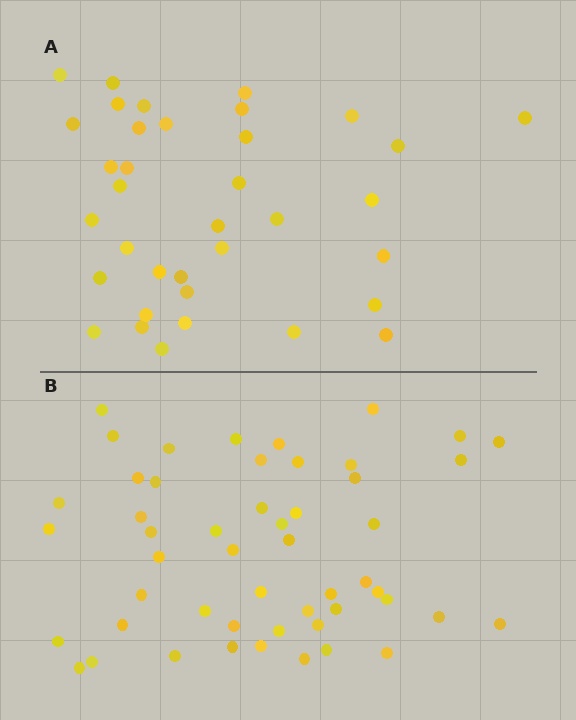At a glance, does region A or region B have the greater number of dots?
Region B (the bottom region) has more dots.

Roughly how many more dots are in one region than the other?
Region B has approximately 15 more dots than region A.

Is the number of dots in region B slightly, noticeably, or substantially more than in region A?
Region B has noticeably more, but not dramatically so. The ratio is roughly 1.4 to 1.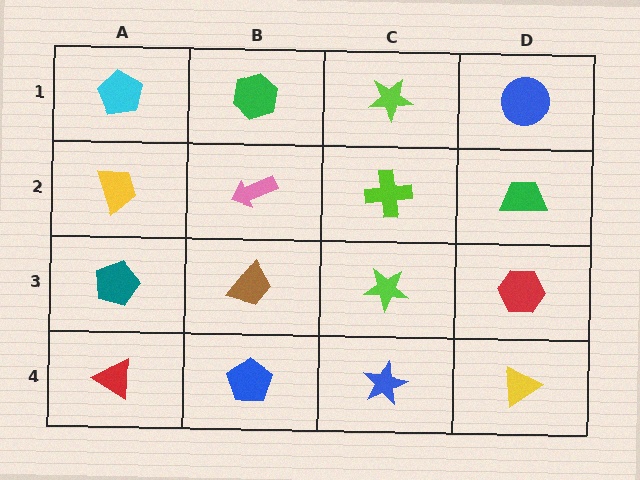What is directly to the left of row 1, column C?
A green hexagon.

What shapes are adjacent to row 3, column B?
A pink arrow (row 2, column B), a blue pentagon (row 4, column B), a teal pentagon (row 3, column A), a lime star (row 3, column C).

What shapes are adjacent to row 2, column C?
A lime star (row 1, column C), a lime star (row 3, column C), a pink arrow (row 2, column B), a green trapezoid (row 2, column D).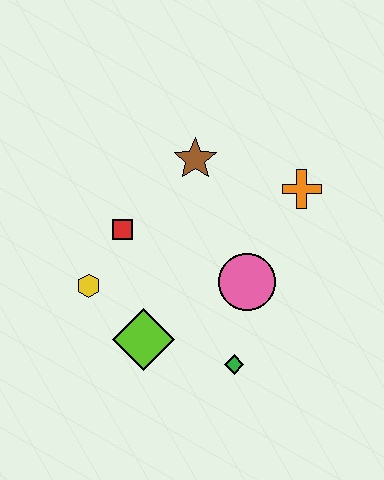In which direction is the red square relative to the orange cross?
The red square is to the left of the orange cross.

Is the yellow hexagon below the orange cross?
Yes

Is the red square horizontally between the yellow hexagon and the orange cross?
Yes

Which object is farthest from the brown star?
The green diamond is farthest from the brown star.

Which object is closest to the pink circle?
The green diamond is closest to the pink circle.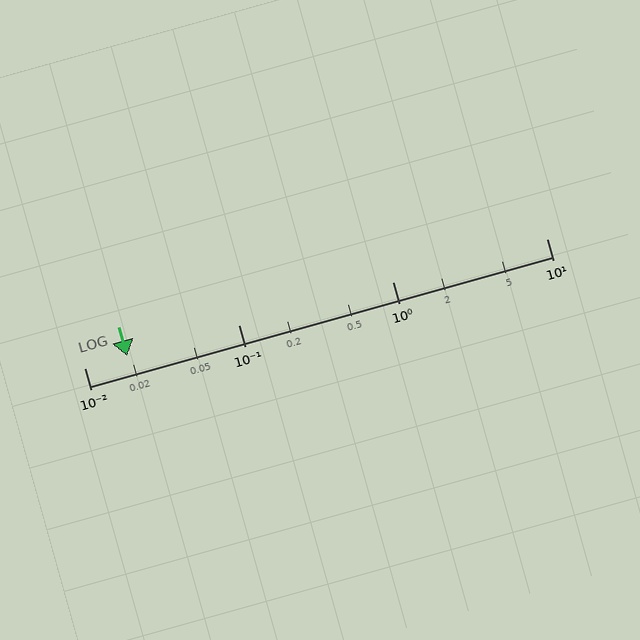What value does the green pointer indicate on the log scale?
The pointer indicates approximately 0.019.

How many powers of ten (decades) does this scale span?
The scale spans 3 decades, from 0.01 to 10.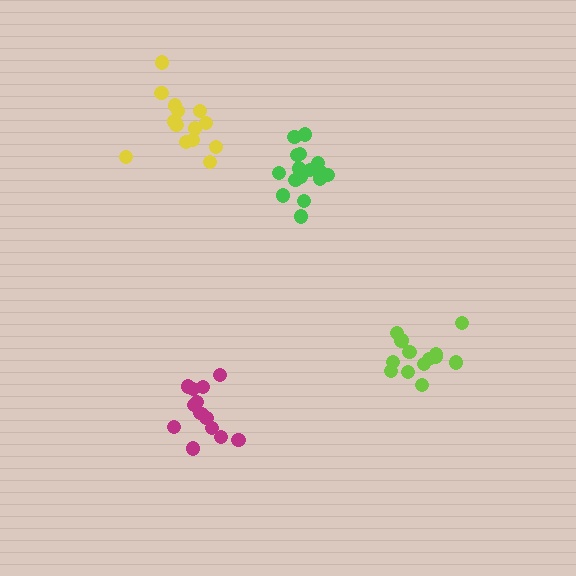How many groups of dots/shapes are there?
There are 4 groups.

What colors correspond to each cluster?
The clusters are colored: lime, magenta, green, yellow.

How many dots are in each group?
Group 1: 13 dots, Group 2: 14 dots, Group 3: 16 dots, Group 4: 14 dots (57 total).